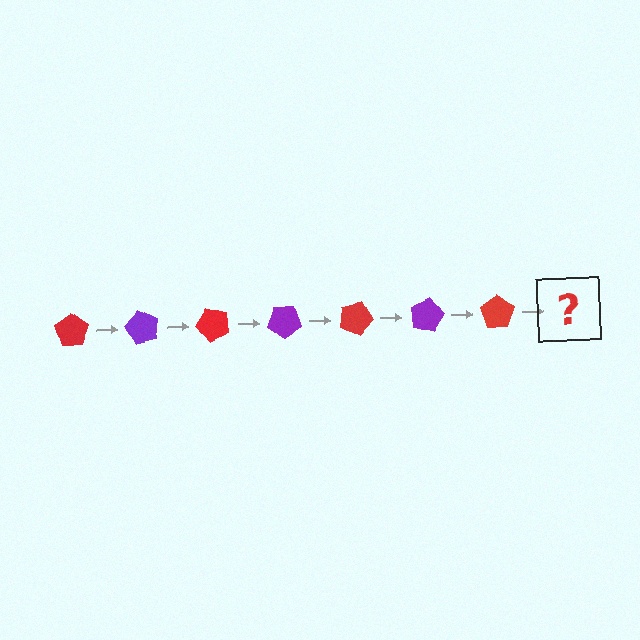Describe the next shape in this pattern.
It should be a purple pentagon, rotated 420 degrees from the start.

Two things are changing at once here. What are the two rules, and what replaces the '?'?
The two rules are that it rotates 60 degrees each step and the color cycles through red and purple. The '?' should be a purple pentagon, rotated 420 degrees from the start.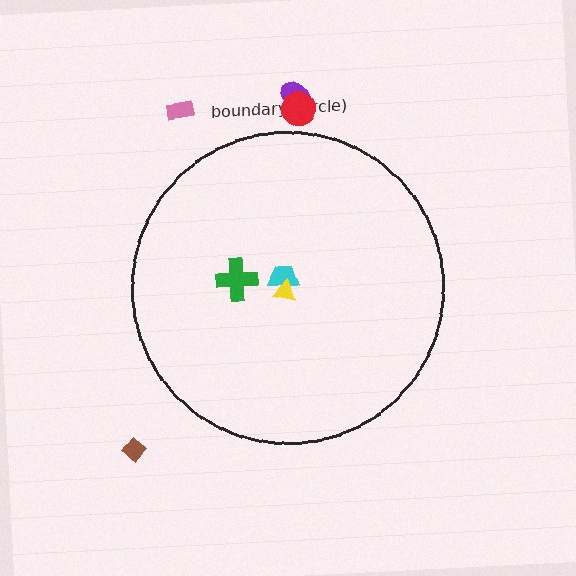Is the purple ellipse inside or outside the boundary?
Outside.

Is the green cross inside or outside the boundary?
Inside.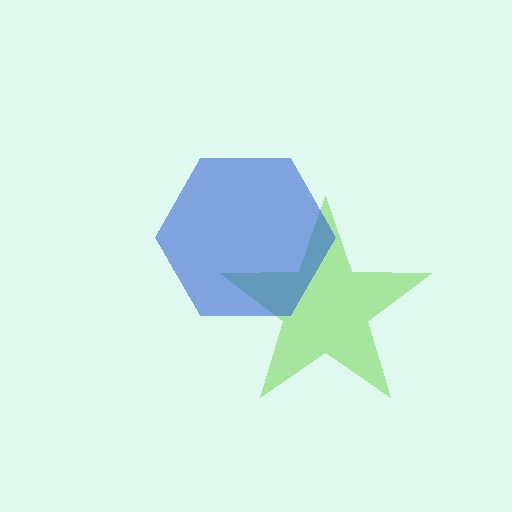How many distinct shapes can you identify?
There are 2 distinct shapes: a lime star, a blue hexagon.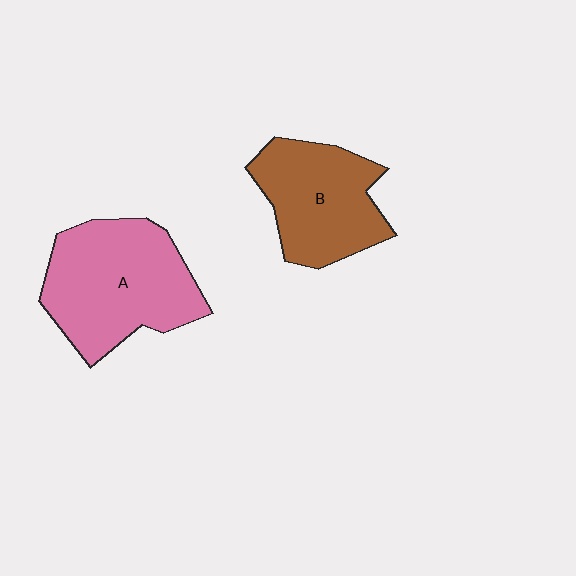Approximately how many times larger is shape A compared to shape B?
Approximately 1.3 times.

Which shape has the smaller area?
Shape B (brown).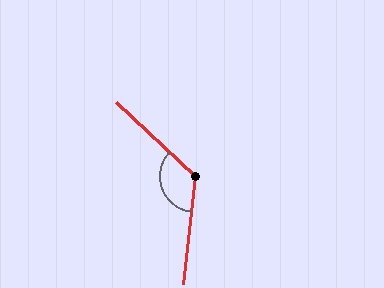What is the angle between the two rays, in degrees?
Approximately 127 degrees.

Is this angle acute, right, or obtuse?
It is obtuse.